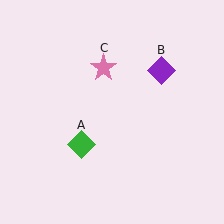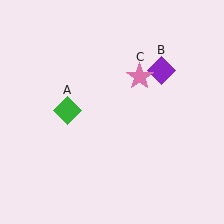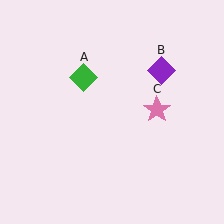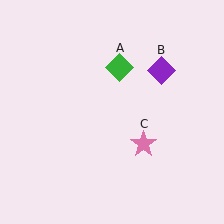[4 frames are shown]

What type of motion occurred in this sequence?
The green diamond (object A), pink star (object C) rotated clockwise around the center of the scene.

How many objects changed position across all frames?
2 objects changed position: green diamond (object A), pink star (object C).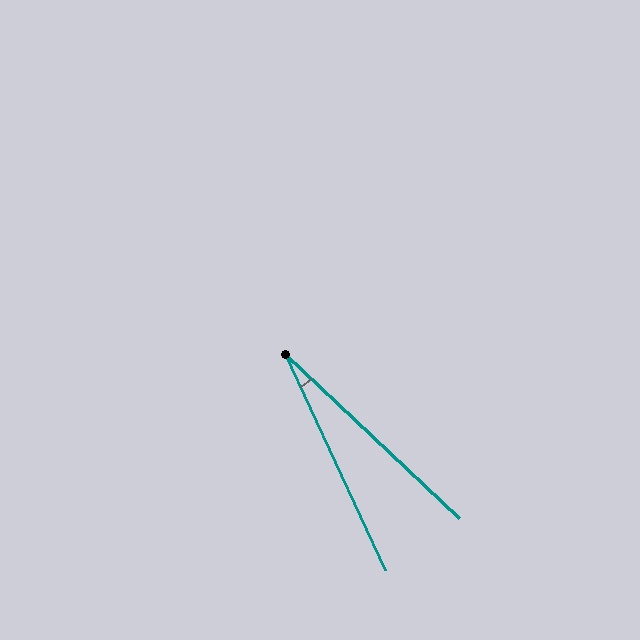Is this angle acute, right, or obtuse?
It is acute.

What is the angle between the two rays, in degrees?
Approximately 22 degrees.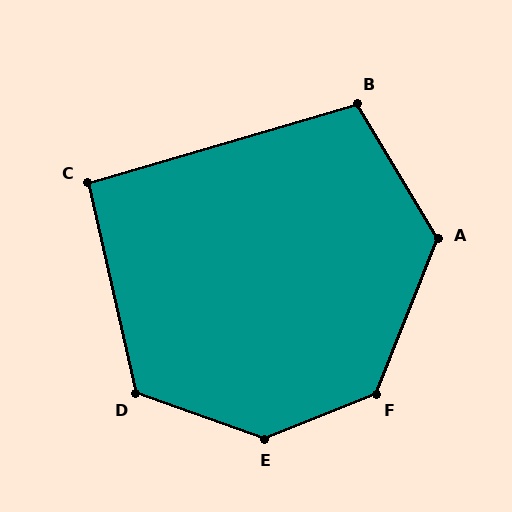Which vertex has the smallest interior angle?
C, at approximately 94 degrees.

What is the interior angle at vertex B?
Approximately 105 degrees (obtuse).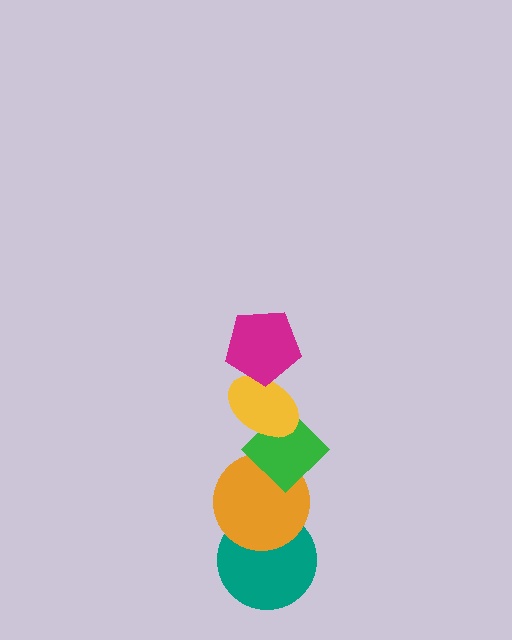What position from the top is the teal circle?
The teal circle is 5th from the top.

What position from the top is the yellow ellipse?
The yellow ellipse is 2nd from the top.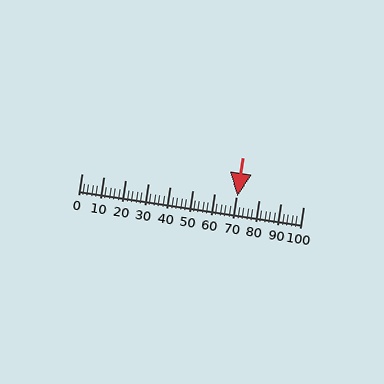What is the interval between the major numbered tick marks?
The major tick marks are spaced 10 units apart.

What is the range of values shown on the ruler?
The ruler shows values from 0 to 100.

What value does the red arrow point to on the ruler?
The red arrow points to approximately 70.